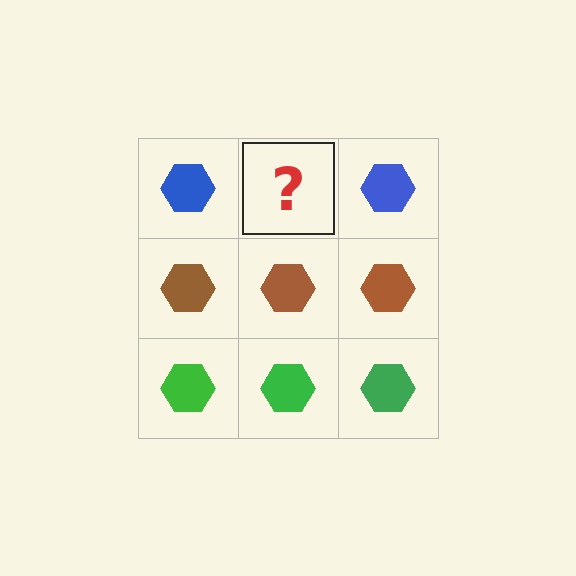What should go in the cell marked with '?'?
The missing cell should contain a blue hexagon.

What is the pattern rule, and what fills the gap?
The rule is that each row has a consistent color. The gap should be filled with a blue hexagon.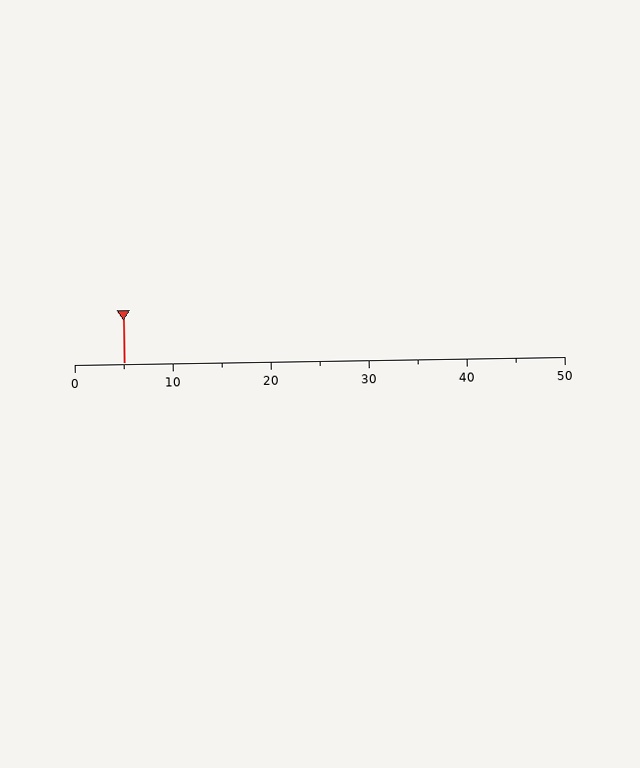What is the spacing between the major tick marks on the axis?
The major ticks are spaced 10 apart.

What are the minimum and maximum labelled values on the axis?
The axis runs from 0 to 50.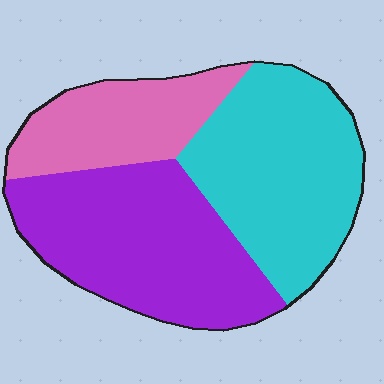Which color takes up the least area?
Pink, at roughly 20%.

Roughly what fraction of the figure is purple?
Purple takes up about two fifths (2/5) of the figure.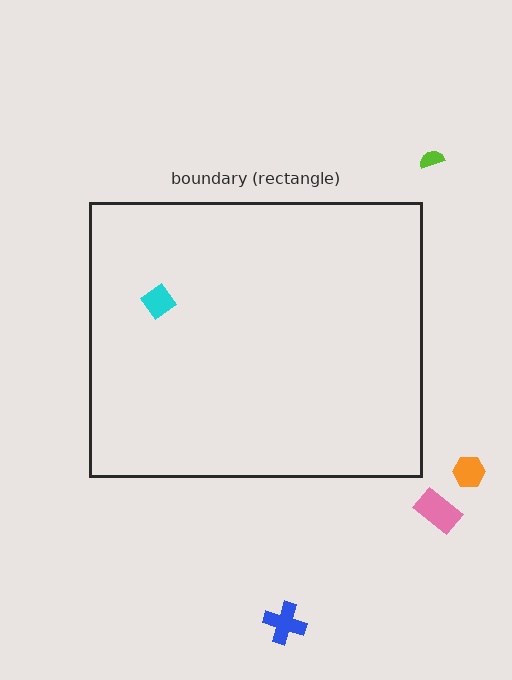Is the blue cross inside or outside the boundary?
Outside.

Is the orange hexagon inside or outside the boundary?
Outside.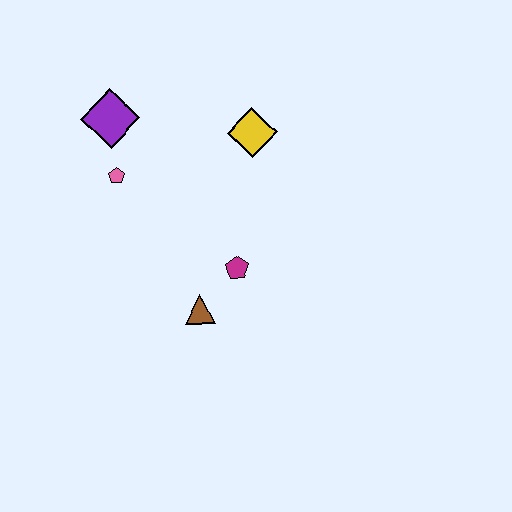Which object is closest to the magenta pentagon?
The brown triangle is closest to the magenta pentagon.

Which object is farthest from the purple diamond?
The brown triangle is farthest from the purple diamond.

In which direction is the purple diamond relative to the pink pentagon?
The purple diamond is above the pink pentagon.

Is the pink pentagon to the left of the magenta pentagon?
Yes